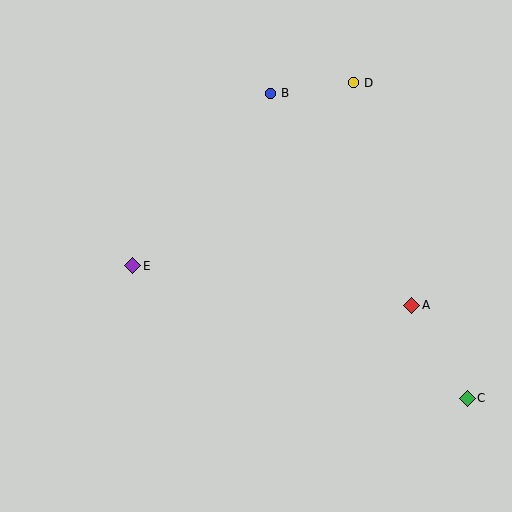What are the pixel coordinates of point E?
Point E is at (133, 266).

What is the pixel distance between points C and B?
The distance between C and B is 363 pixels.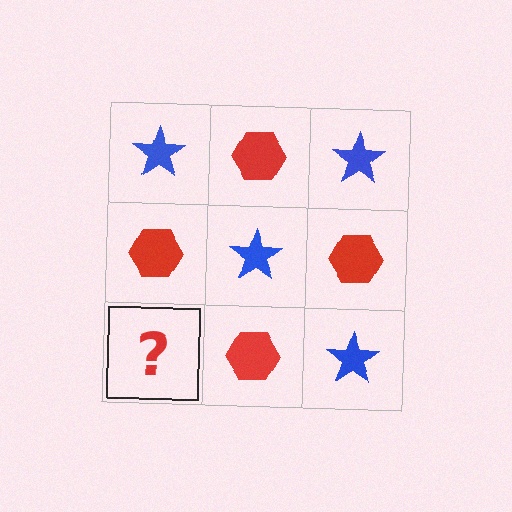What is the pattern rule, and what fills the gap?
The rule is that it alternates blue star and red hexagon in a checkerboard pattern. The gap should be filled with a blue star.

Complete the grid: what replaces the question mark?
The question mark should be replaced with a blue star.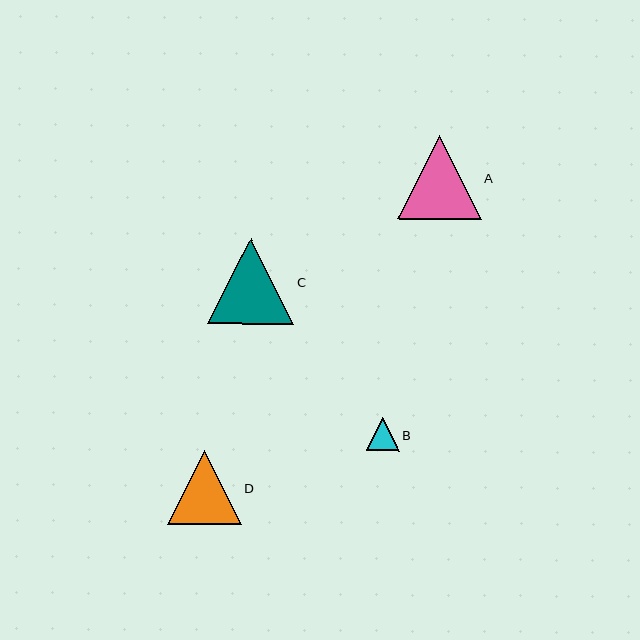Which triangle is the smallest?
Triangle B is the smallest with a size of approximately 33 pixels.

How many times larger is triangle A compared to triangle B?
Triangle A is approximately 2.5 times the size of triangle B.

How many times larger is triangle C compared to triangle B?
Triangle C is approximately 2.6 times the size of triangle B.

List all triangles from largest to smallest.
From largest to smallest: C, A, D, B.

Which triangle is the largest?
Triangle C is the largest with a size of approximately 86 pixels.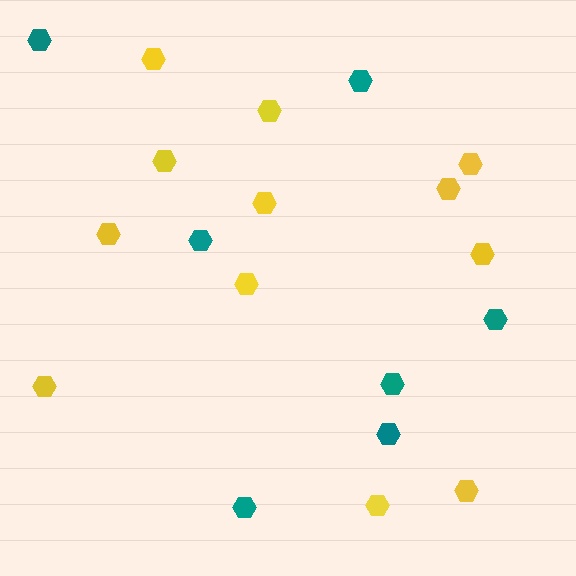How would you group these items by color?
There are 2 groups: one group of yellow hexagons (12) and one group of teal hexagons (7).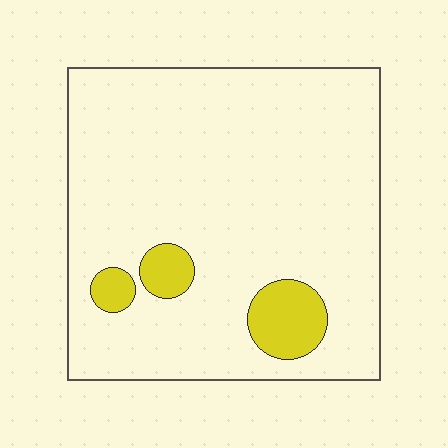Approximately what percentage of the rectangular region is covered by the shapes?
Approximately 10%.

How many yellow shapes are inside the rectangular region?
3.